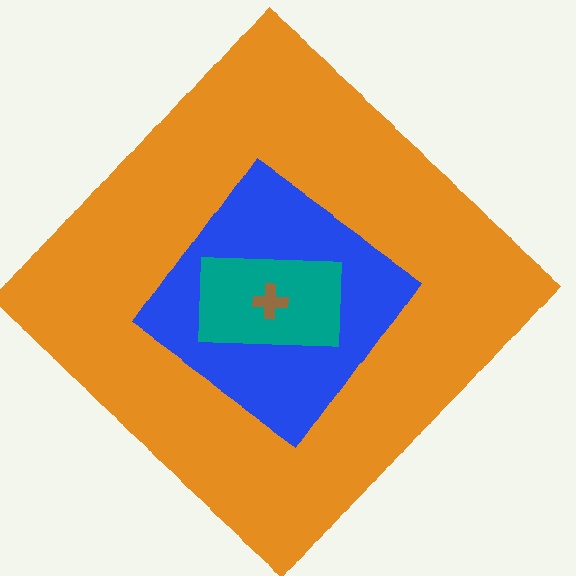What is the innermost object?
The brown cross.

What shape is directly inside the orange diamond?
The blue diamond.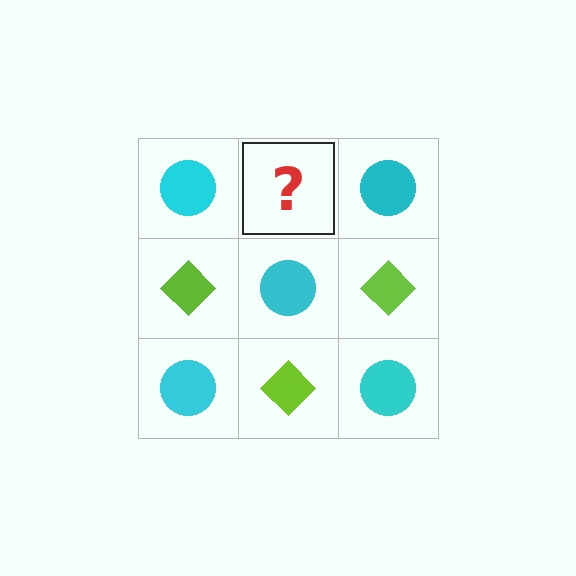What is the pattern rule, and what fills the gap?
The rule is that it alternates cyan circle and lime diamond in a checkerboard pattern. The gap should be filled with a lime diamond.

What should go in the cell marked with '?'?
The missing cell should contain a lime diamond.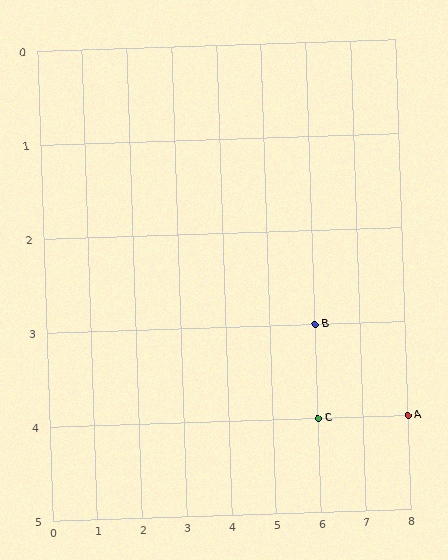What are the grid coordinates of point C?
Point C is at grid coordinates (6, 4).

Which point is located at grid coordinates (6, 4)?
Point C is at (6, 4).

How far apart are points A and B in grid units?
Points A and B are 2 columns and 1 row apart (about 2.2 grid units diagonally).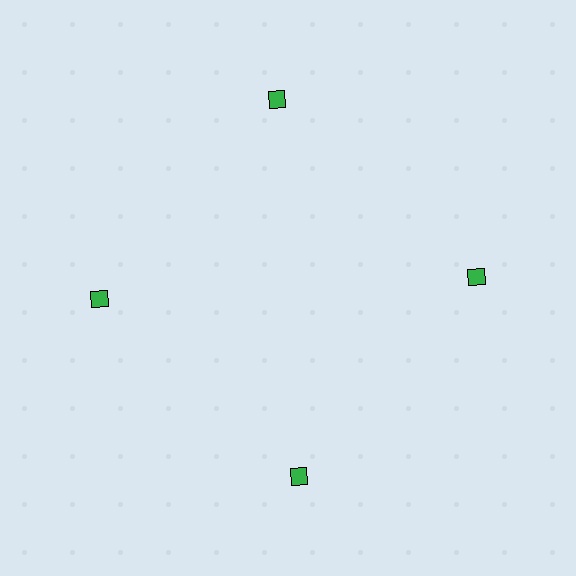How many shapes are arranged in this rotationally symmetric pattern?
There are 4 shapes, arranged in 4 groups of 1.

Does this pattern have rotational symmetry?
Yes, this pattern has 4-fold rotational symmetry. It looks the same after rotating 90 degrees around the center.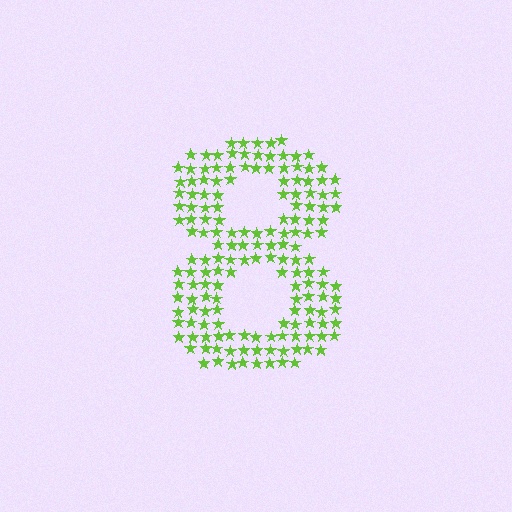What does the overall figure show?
The overall figure shows the digit 8.